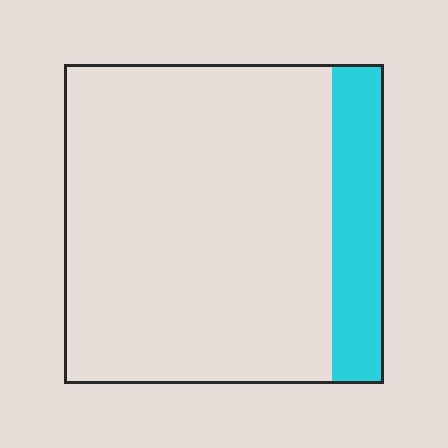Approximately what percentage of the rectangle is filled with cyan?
Approximately 15%.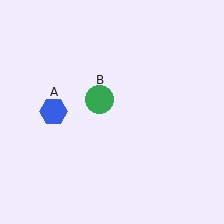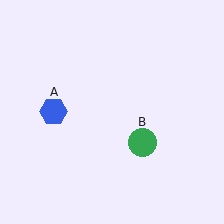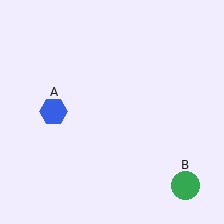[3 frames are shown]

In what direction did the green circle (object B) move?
The green circle (object B) moved down and to the right.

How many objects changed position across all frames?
1 object changed position: green circle (object B).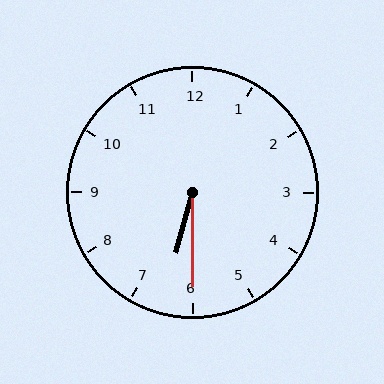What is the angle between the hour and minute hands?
Approximately 15 degrees.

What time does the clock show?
6:30.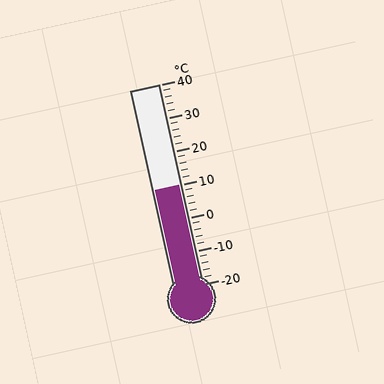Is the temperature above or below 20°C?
The temperature is below 20°C.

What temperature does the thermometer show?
The thermometer shows approximately 10°C.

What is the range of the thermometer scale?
The thermometer scale ranges from -20°C to 40°C.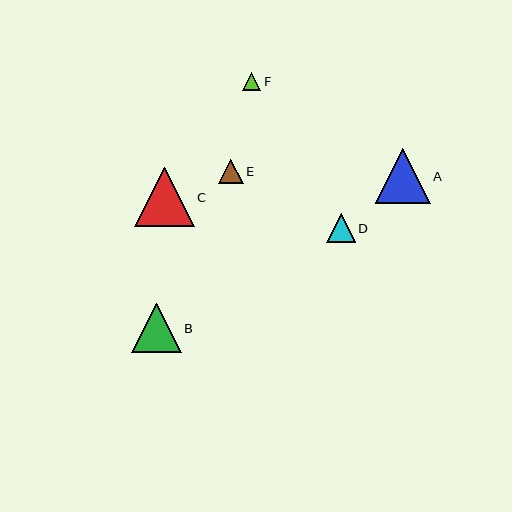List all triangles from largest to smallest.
From largest to smallest: C, A, B, D, E, F.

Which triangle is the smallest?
Triangle F is the smallest with a size of approximately 18 pixels.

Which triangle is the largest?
Triangle C is the largest with a size of approximately 59 pixels.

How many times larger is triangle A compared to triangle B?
Triangle A is approximately 1.1 times the size of triangle B.